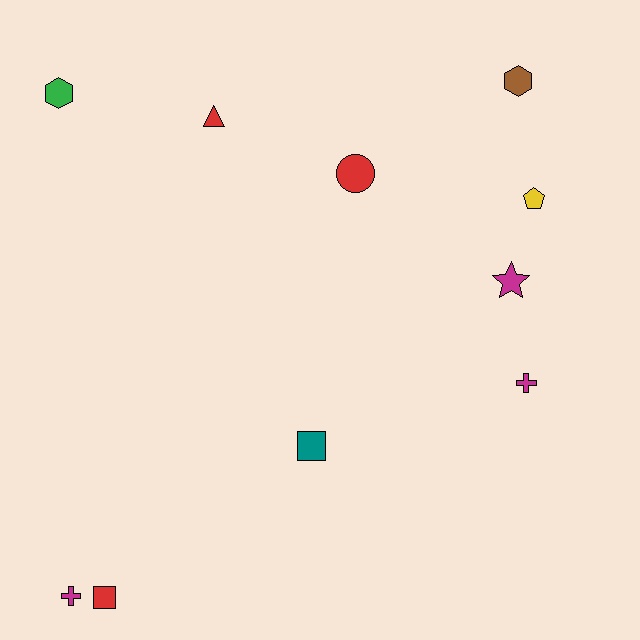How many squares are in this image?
There are 2 squares.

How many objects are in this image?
There are 10 objects.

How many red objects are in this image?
There are 3 red objects.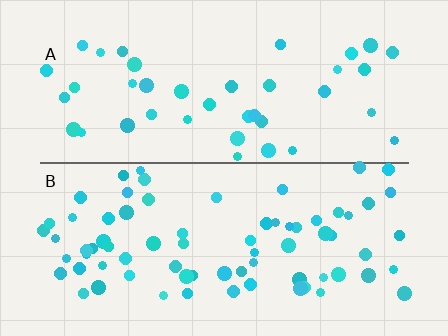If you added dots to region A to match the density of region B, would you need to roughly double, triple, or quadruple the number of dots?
Approximately double.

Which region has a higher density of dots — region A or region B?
B (the bottom).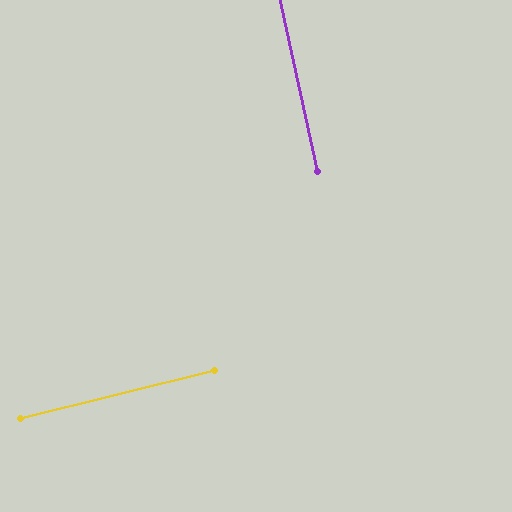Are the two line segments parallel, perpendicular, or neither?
Perpendicular — they meet at approximately 88°.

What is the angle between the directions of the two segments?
Approximately 88 degrees.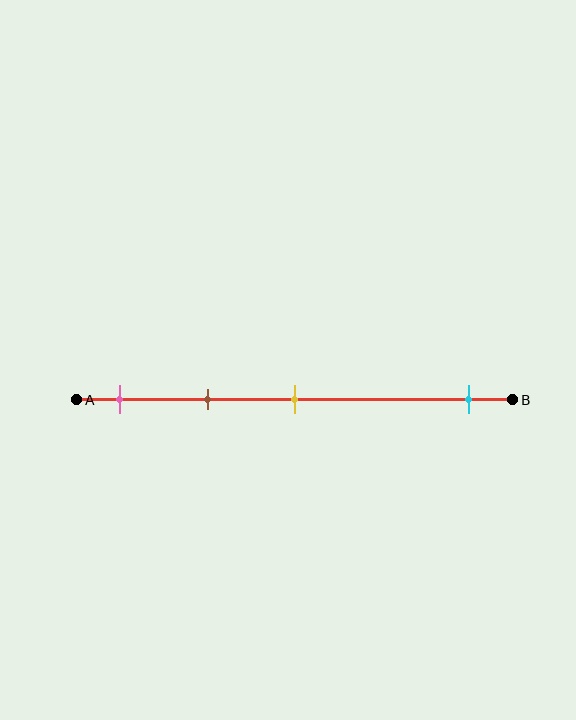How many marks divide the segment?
There are 4 marks dividing the segment.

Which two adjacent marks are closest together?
The pink and brown marks are the closest adjacent pair.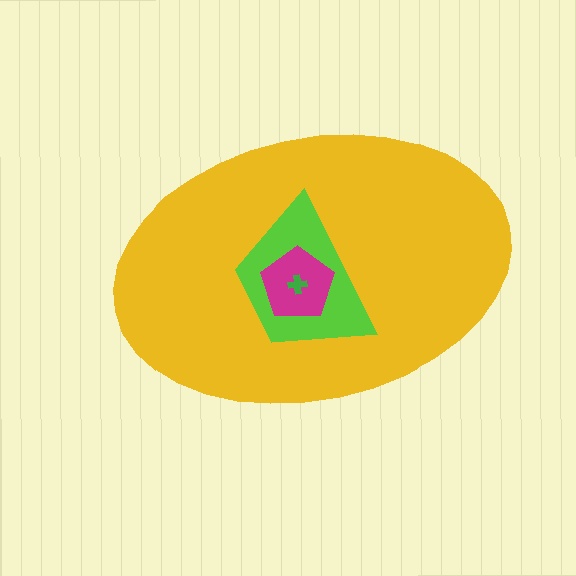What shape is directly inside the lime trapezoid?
The magenta pentagon.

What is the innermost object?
The green cross.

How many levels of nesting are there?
4.